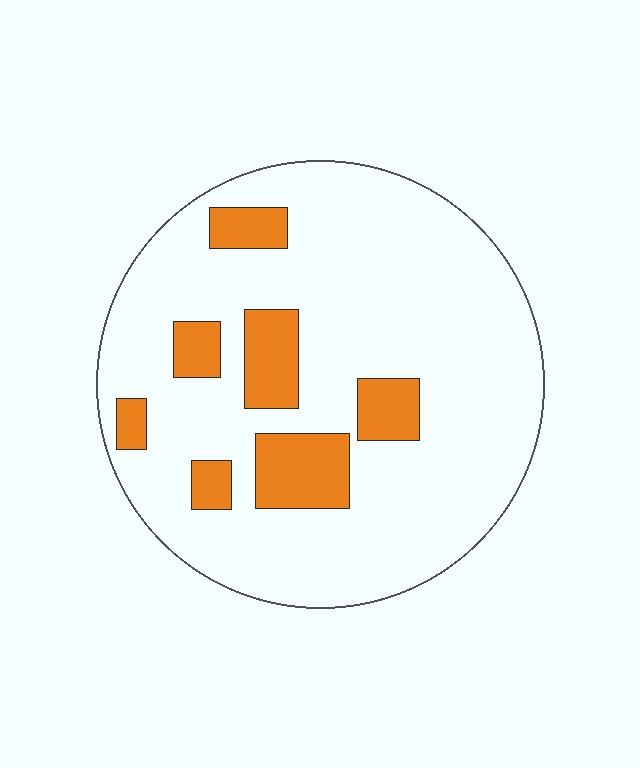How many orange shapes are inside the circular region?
7.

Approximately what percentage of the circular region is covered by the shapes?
Approximately 15%.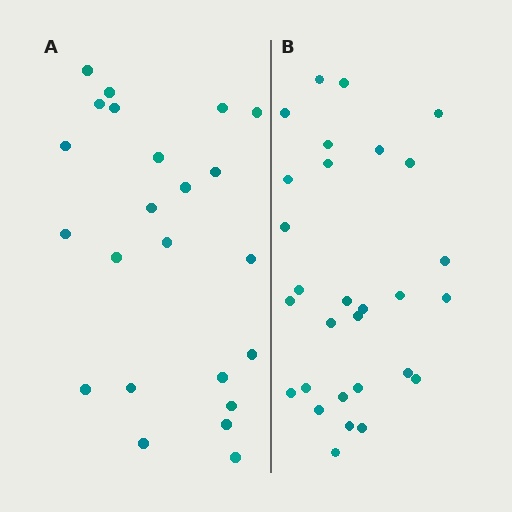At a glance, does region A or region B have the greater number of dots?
Region B (the right region) has more dots.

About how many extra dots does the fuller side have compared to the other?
Region B has about 6 more dots than region A.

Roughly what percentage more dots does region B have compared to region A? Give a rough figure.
About 25% more.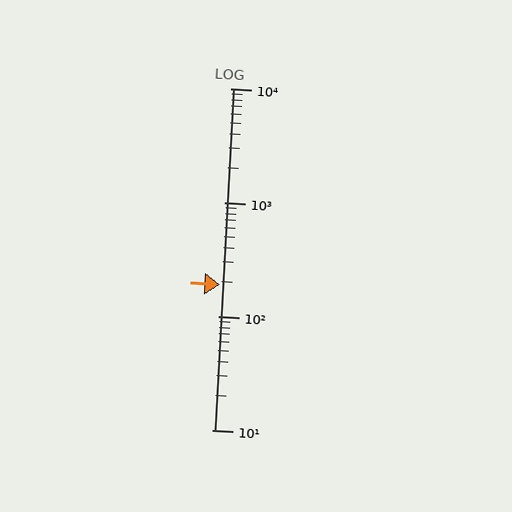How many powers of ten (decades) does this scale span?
The scale spans 3 decades, from 10 to 10000.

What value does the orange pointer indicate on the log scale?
The pointer indicates approximately 190.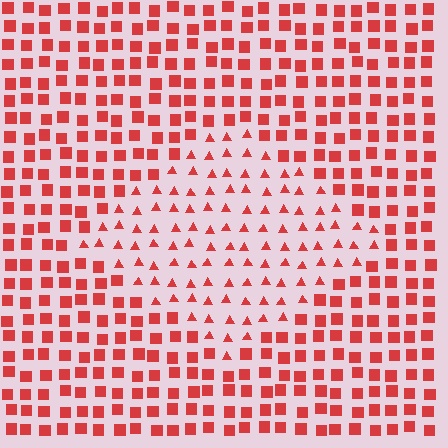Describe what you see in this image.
The image is filled with small red elements arranged in a uniform grid. A diamond-shaped region contains triangles, while the surrounding area contains squares. The boundary is defined purely by the change in element shape.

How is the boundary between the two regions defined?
The boundary is defined by a change in element shape: triangles inside vs. squares outside. All elements share the same color and spacing.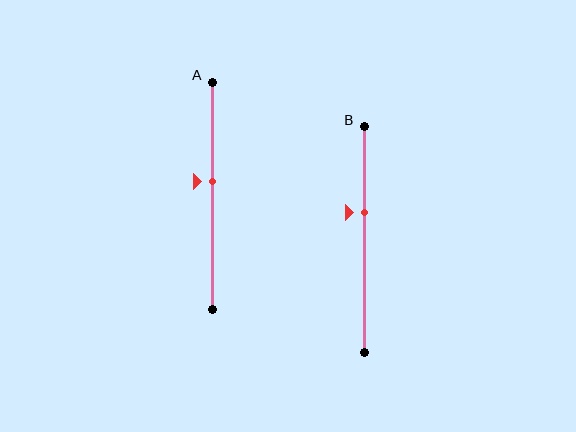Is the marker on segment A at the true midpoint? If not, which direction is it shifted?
No, the marker on segment A is shifted upward by about 6% of the segment length.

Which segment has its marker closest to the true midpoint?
Segment A has its marker closest to the true midpoint.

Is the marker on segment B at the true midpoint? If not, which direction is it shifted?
No, the marker on segment B is shifted upward by about 12% of the segment length.